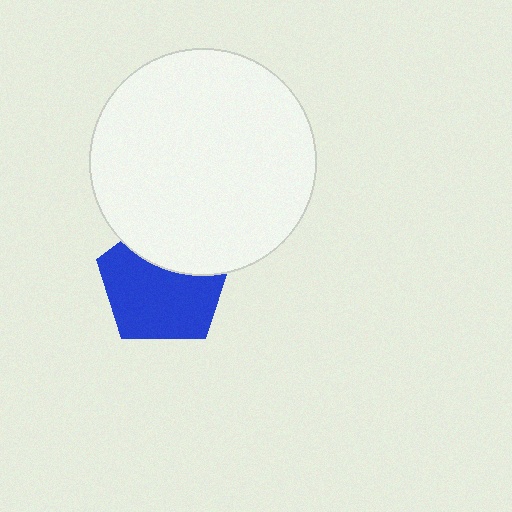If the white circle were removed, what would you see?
You would see the complete blue pentagon.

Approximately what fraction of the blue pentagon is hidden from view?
Roughly 33% of the blue pentagon is hidden behind the white circle.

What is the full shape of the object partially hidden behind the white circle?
The partially hidden object is a blue pentagon.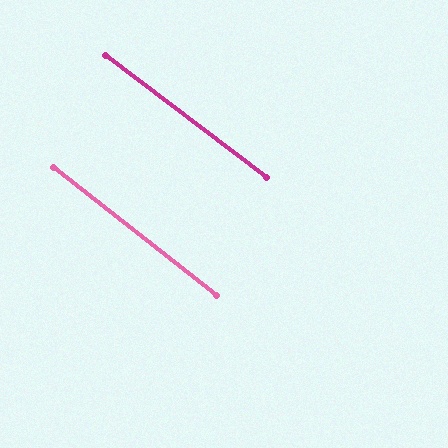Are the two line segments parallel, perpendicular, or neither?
Parallel — their directions differ by only 1.1°.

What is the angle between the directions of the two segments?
Approximately 1 degree.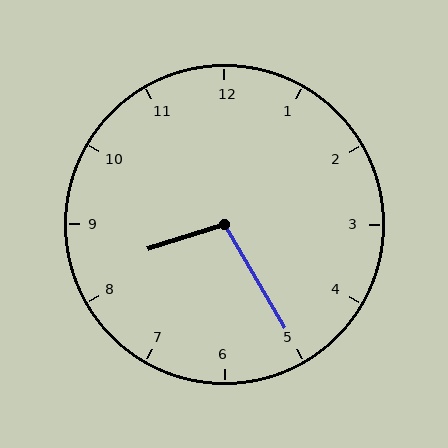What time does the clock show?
8:25.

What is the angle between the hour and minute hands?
Approximately 102 degrees.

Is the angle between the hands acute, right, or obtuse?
It is obtuse.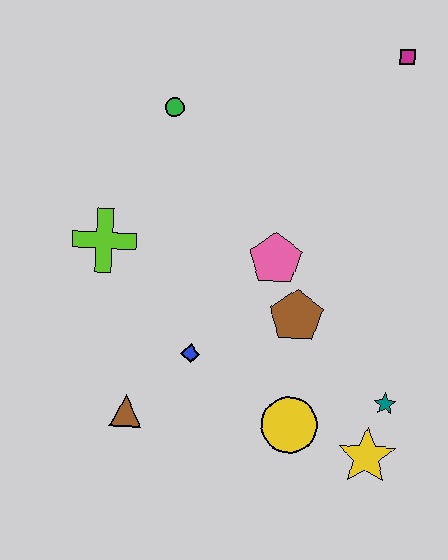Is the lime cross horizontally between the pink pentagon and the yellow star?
No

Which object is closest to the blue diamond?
The brown triangle is closest to the blue diamond.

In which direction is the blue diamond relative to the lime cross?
The blue diamond is below the lime cross.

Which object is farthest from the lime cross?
The magenta square is farthest from the lime cross.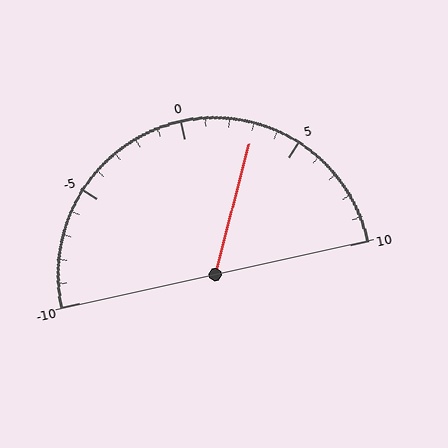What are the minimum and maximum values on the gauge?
The gauge ranges from -10 to 10.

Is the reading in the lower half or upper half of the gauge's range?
The reading is in the upper half of the range (-10 to 10).